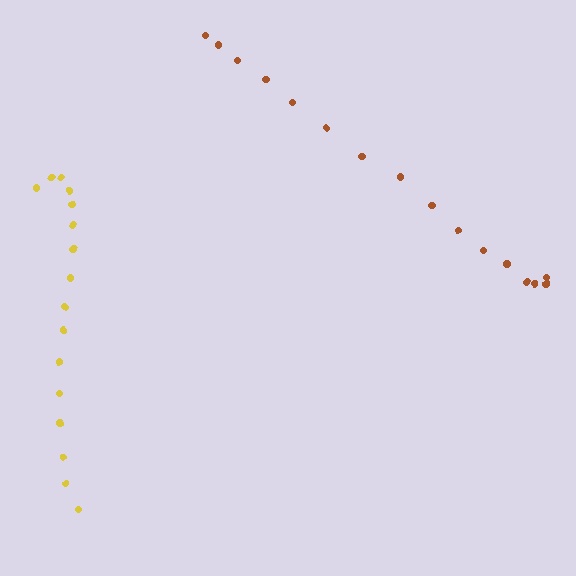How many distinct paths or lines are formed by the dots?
There are 2 distinct paths.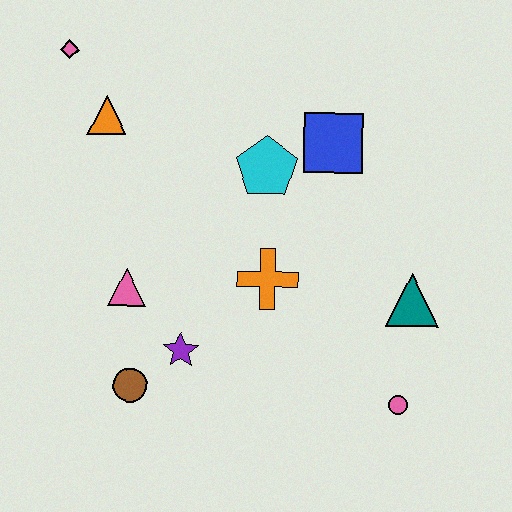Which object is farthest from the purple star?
The pink diamond is farthest from the purple star.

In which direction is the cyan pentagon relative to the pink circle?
The cyan pentagon is above the pink circle.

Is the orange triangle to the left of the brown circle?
Yes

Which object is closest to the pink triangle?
The purple star is closest to the pink triangle.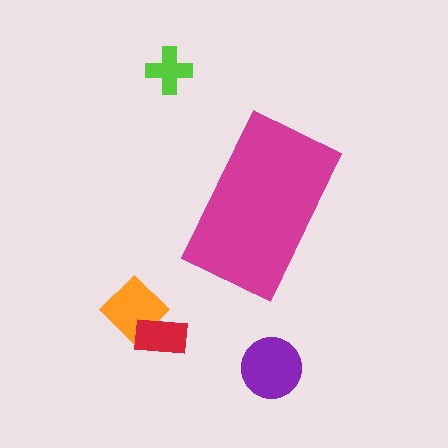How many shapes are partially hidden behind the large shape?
0 shapes are partially hidden.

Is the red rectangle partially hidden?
No, the red rectangle is fully visible.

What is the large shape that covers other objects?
A magenta rectangle.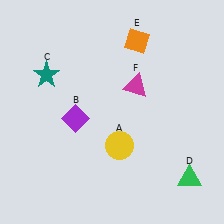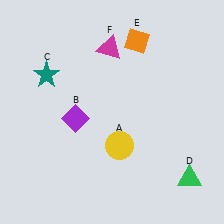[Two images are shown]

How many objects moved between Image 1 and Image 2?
1 object moved between the two images.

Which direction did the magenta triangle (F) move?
The magenta triangle (F) moved up.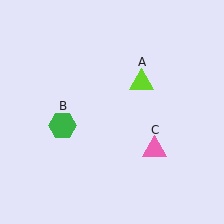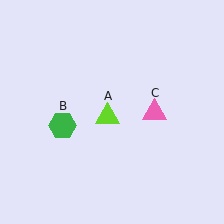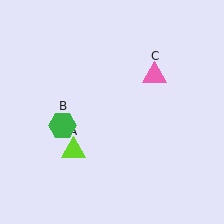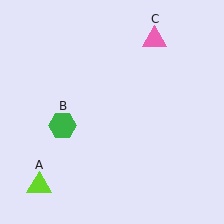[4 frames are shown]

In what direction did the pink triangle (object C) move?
The pink triangle (object C) moved up.